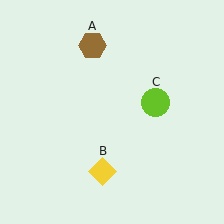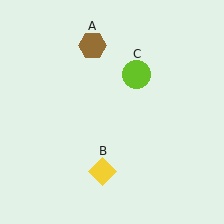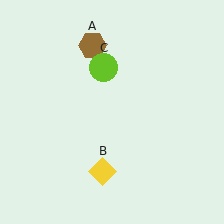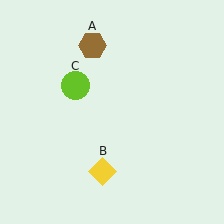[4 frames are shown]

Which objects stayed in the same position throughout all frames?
Brown hexagon (object A) and yellow diamond (object B) remained stationary.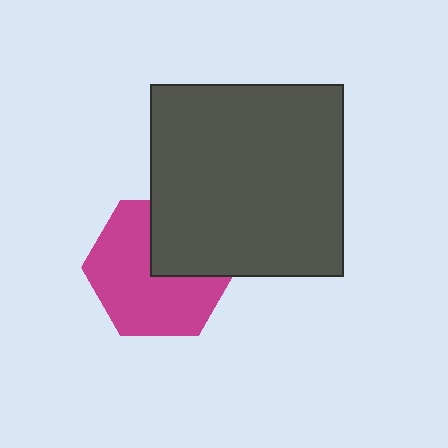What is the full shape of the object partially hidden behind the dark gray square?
The partially hidden object is a magenta hexagon.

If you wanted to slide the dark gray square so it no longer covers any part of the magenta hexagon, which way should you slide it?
Slide it toward the upper-right — that is the most direct way to separate the two shapes.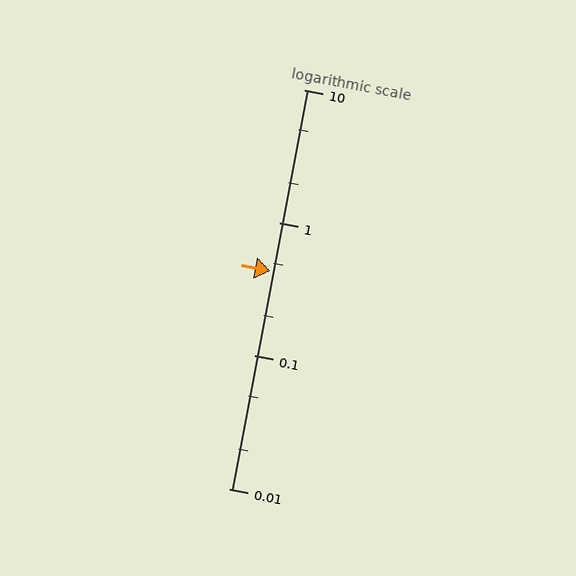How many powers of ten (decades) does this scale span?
The scale spans 3 decades, from 0.01 to 10.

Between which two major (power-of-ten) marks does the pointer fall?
The pointer is between 0.1 and 1.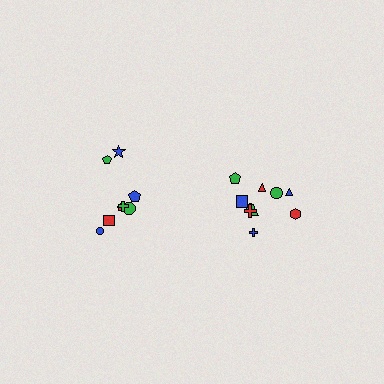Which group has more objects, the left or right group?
The right group.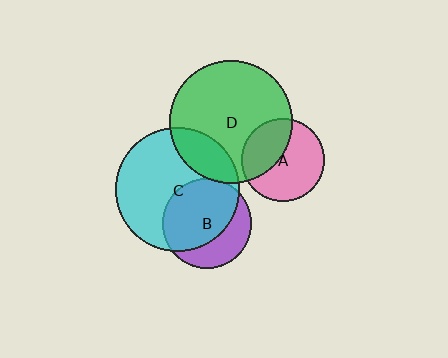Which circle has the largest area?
Circle C (cyan).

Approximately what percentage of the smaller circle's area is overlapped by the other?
Approximately 65%.